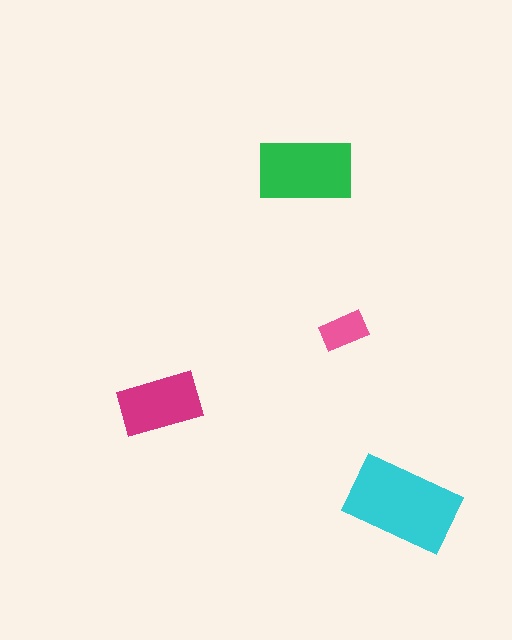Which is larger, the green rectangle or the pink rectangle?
The green one.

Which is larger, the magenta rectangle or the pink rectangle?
The magenta one.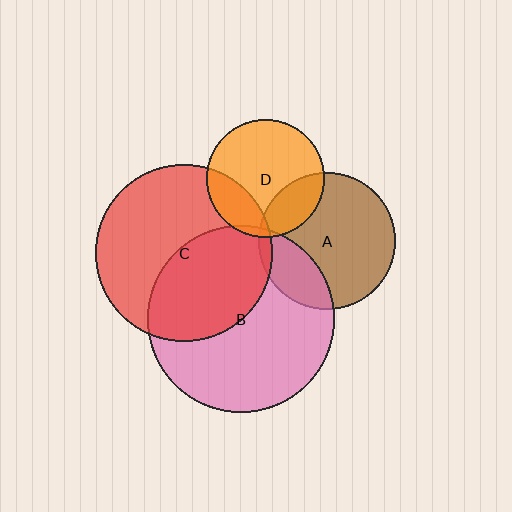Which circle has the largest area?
Circle B (pink).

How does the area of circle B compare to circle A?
Approximately 1.9 times.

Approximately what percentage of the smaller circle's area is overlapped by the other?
Approximately 25%.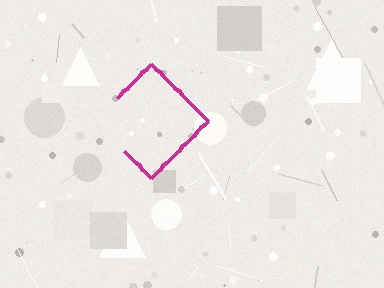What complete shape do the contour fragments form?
The contour fragments form a diamond.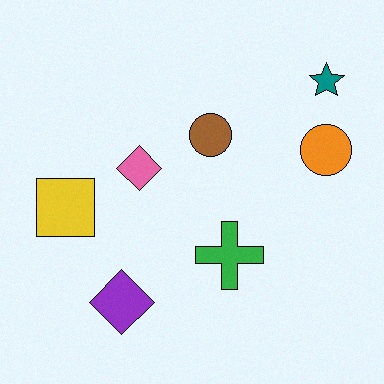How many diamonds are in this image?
There are 2 diamonds.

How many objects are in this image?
There are 7 objects.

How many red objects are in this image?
There are no red objects.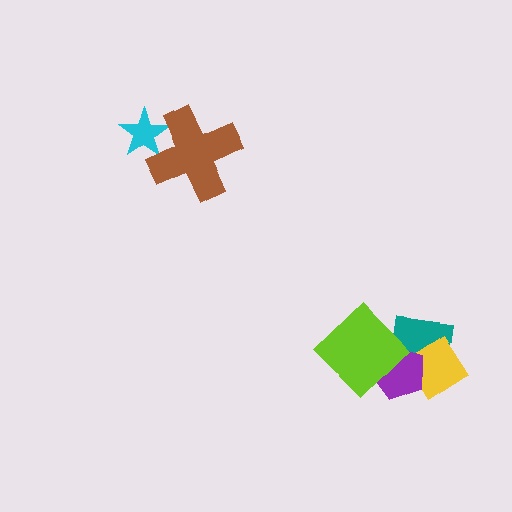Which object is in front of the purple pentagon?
The lime diamond is in front of the purple pentagon.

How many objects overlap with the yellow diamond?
2 objects overlap with the yellow diamond.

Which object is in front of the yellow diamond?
The purple pentagon is in front of the yellow diamond.